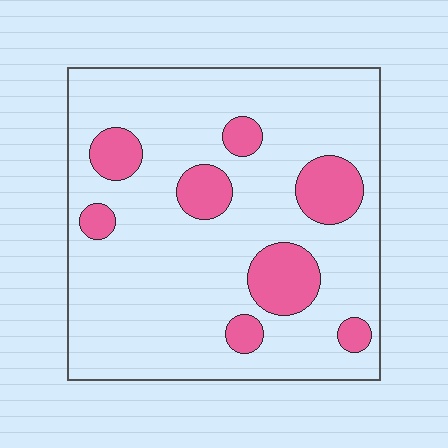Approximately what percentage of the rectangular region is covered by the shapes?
Approximately 20%.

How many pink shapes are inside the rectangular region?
8.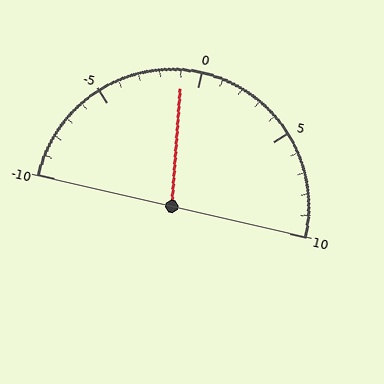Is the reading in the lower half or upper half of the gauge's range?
The reading is in the lower half of the range (-10 to 10).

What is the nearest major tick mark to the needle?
The nearest major tick mark is 0.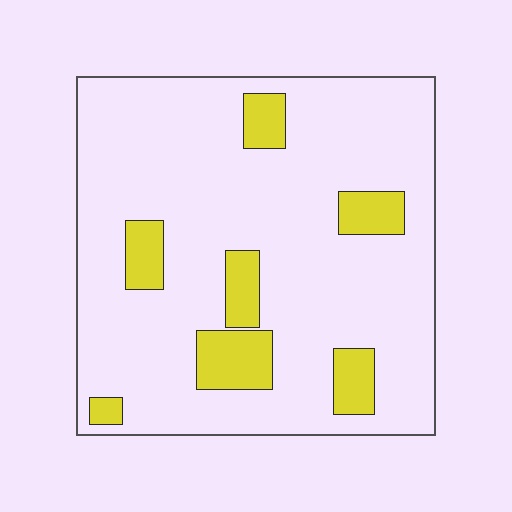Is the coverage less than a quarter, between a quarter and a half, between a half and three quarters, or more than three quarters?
Less than a quarter.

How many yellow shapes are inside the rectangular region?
7.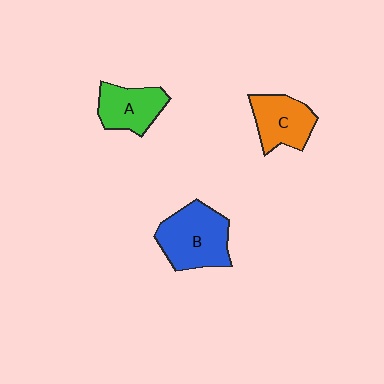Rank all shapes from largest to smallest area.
From largest to smallest: B (blue), C (orange), A (green).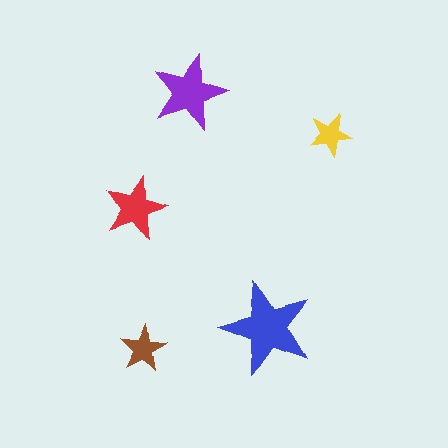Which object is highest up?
The purple star is topmost.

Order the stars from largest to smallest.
the blue one, the purple one, the red one, the brown one, the yellow one.